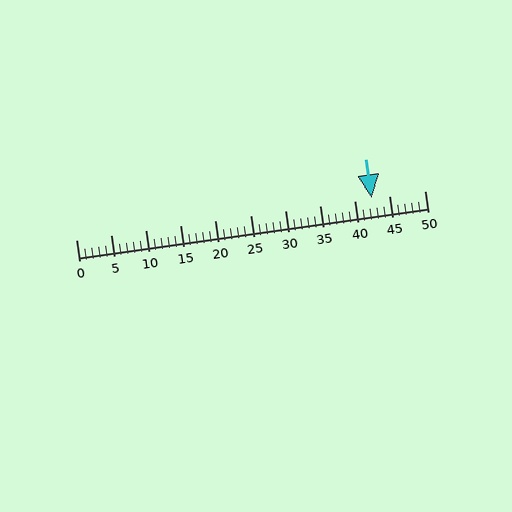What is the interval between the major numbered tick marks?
The major tick marks are spaced 5 units apart.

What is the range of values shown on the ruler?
The ruler shows values from 0 to 50.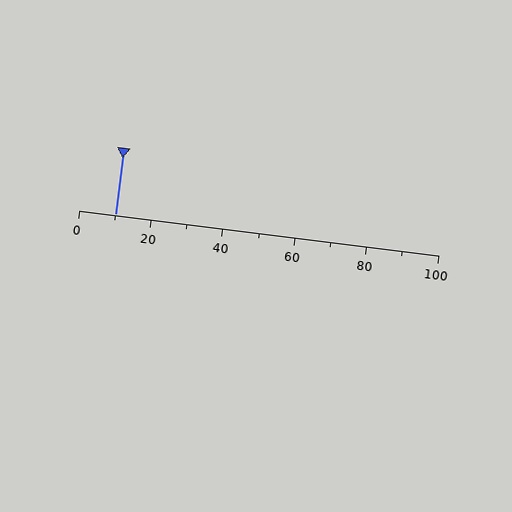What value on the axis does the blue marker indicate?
The marker indicates approximately 10.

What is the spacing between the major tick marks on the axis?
The major ticks are spaced 20 apart.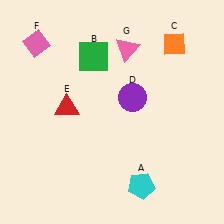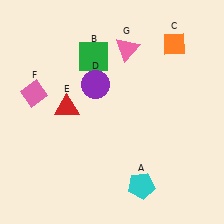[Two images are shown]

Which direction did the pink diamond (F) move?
The pink diamond (F) moved down.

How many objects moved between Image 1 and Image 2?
2 objects moved between the two images.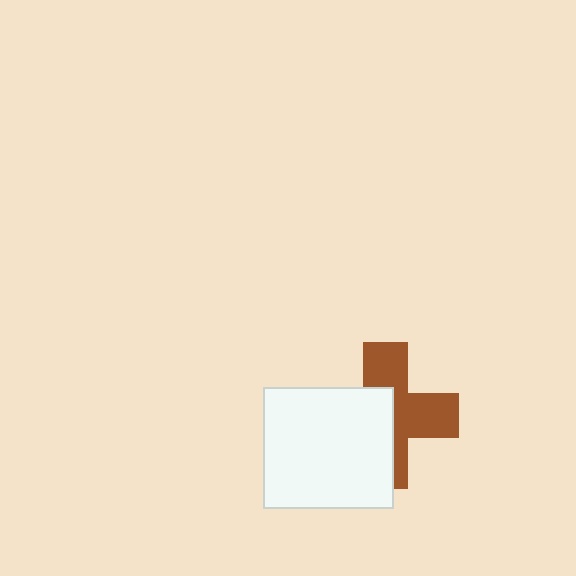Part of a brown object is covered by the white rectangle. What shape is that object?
It is a cross.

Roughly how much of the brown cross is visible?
About half of it is visible (roughly 52%).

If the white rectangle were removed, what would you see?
You would see the complete brown cross.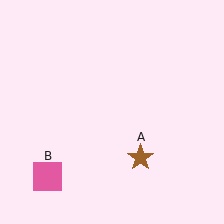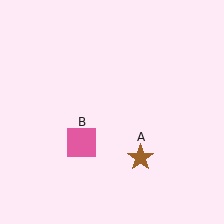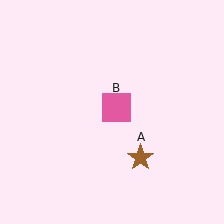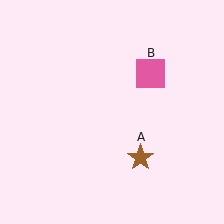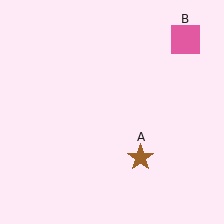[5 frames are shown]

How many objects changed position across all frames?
1 object changed position: pink square (object B).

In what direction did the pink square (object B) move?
The pink square (object B) moved up and to the right.